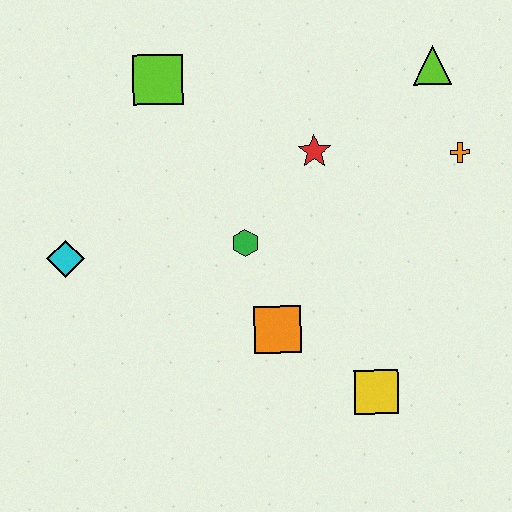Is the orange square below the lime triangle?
Yes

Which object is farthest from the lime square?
The yellow square is farthest from the lime square.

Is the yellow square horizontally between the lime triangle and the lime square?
Yes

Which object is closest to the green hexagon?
The orange square is closest to the green hexagon.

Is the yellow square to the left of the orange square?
No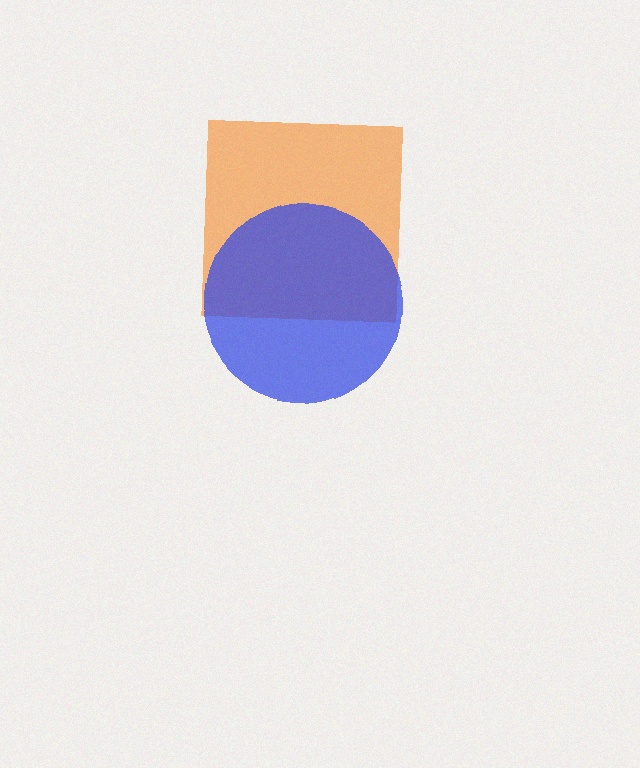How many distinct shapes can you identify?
There are 2 distinct shapes: an orange square, a blue circle.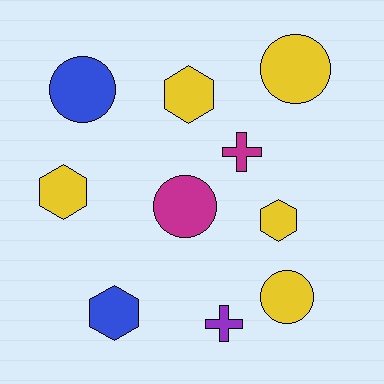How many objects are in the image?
There are 10 objects.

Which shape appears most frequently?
Circle, with 4 objects.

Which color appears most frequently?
Yellow, with 5 objects.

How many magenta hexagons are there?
There are no magenta hexagons.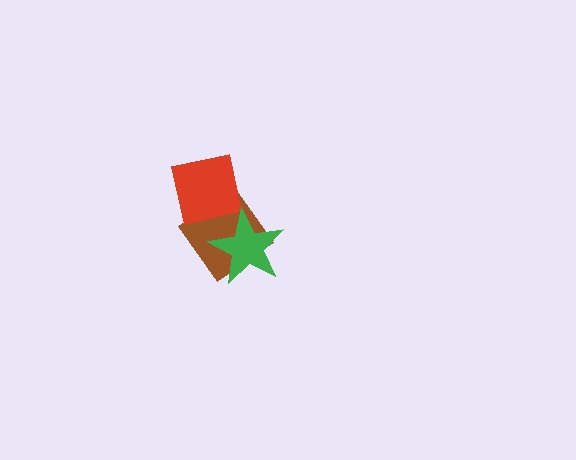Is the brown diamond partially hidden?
Yes, it is partially covered by another shape.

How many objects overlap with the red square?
2 objects overlap with the red square.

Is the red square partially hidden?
Yes, it is partially covered by another shape.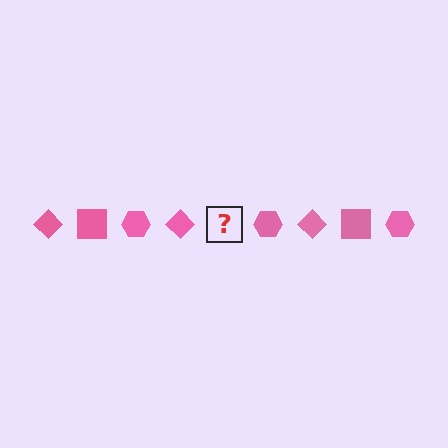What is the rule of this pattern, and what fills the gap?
The rule is that the pattern cycles through diamond, square, hexagon shapes in pink. The gap should be filled with a pink square.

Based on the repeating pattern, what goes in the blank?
The blank should be a pink square.